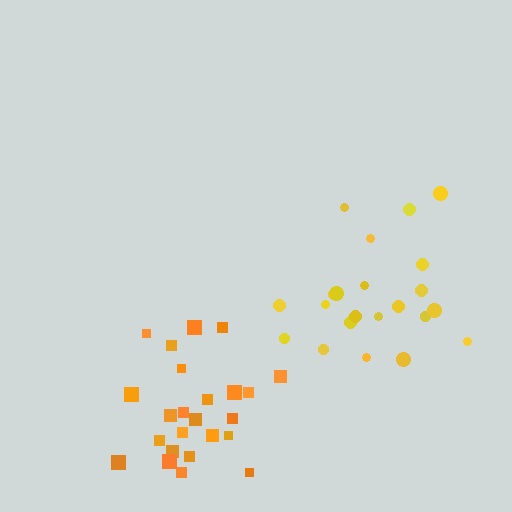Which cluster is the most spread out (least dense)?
Yellow.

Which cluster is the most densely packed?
Orange.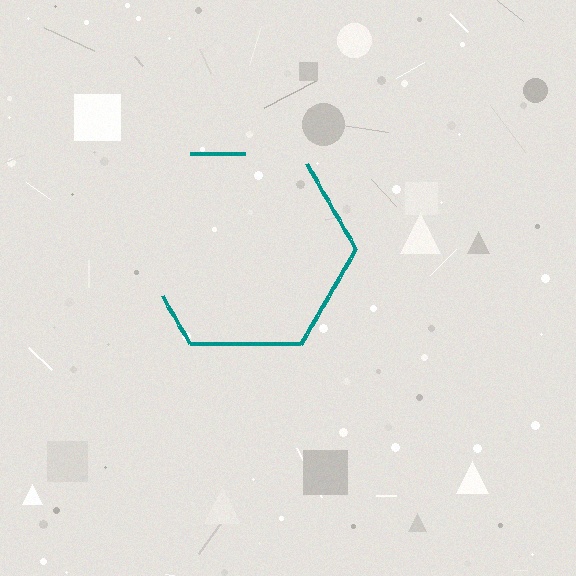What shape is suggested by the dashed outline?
The dashed outline suggests a hexagon.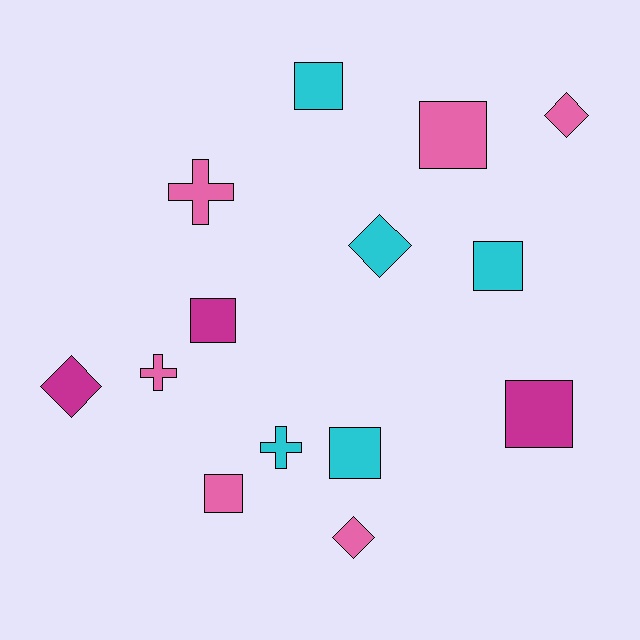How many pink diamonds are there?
There are 2 pink diamonds.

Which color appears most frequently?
Pink, with 6 objects.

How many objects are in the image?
There are 14 objects.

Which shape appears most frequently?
Square, with 7 objects.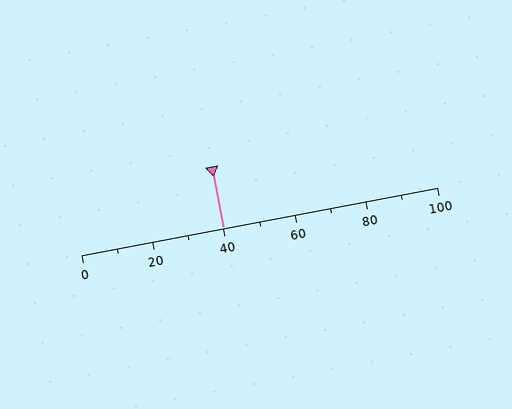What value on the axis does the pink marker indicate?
The marker indicates approximately 40.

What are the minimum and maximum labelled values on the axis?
The axis runs from 0 to 100.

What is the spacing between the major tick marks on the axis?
The major ticks are spaced 20 apart.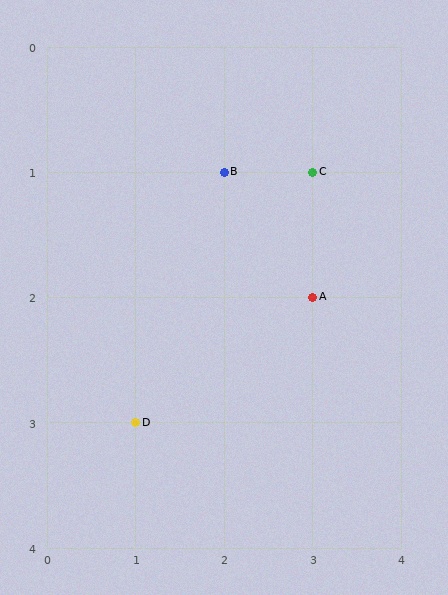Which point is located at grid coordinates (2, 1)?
Point B is at (2, 1).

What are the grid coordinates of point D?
Point D is at grid coordinates (1, 3).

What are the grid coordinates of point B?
Point B is at grid coordinates (2, 1).